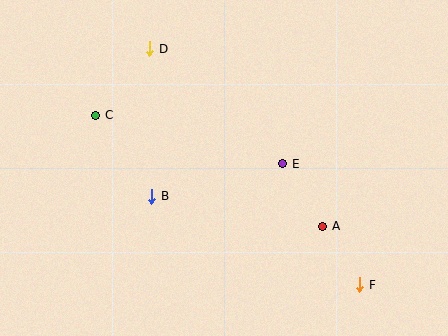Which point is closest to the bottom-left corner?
Point B is closest to the bottom-left corner.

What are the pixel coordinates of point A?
Point A is at (323, 226).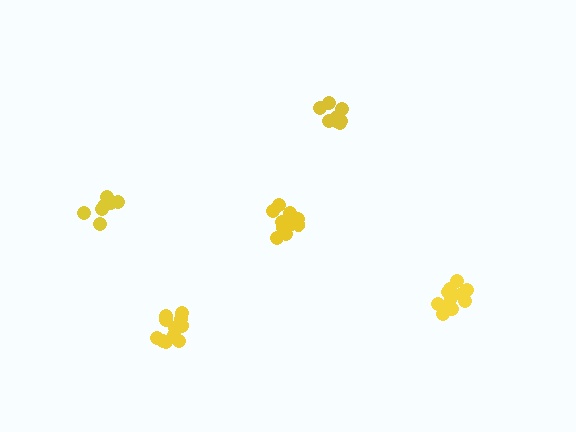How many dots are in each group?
Group 1: 7 dots, Group 2: 8 dots, Group 3: 12 dots, Group 4: 12 dots, Group 5: 11 dots (50 total).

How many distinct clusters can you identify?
There are 5 distinct clusters.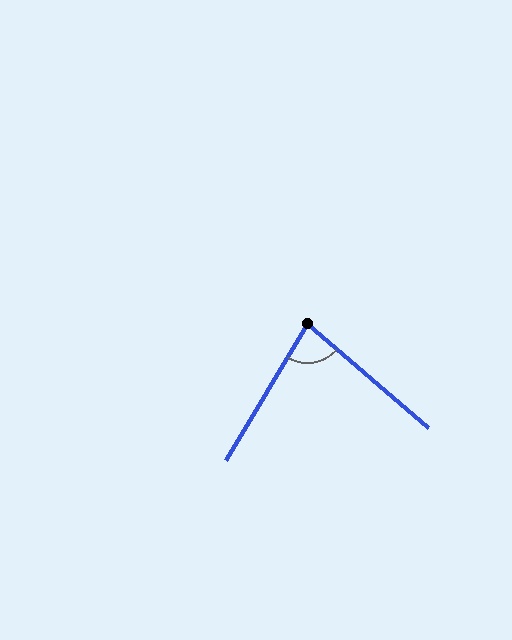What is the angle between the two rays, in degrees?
Approximately 81 degrees.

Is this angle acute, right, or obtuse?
It is acute.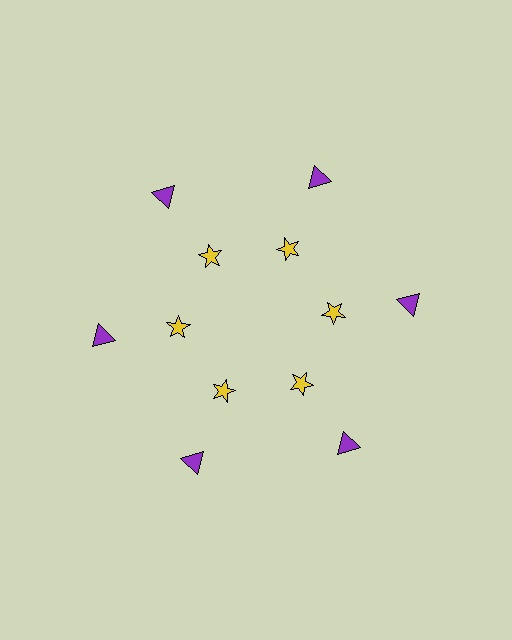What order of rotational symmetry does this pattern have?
This pattern has 6-fold rotational symmetry.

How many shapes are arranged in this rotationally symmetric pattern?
There are 12 shapes, arranged in 6 groups of 2.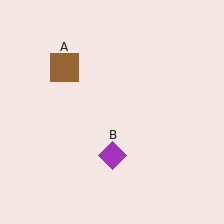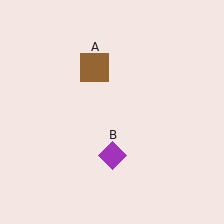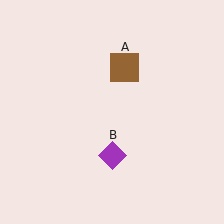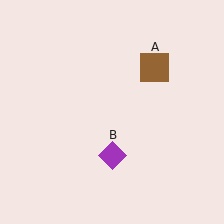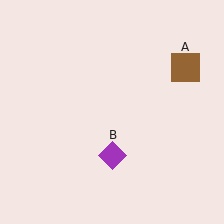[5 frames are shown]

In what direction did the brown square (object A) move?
The brown square (object A) moved right.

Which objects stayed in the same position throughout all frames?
Purple diamond (object B) remained stationary.